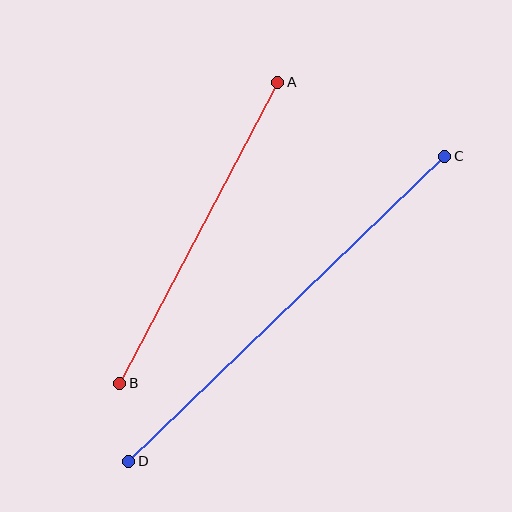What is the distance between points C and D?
The distance is approximately 439 pixels.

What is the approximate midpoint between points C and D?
The midpoint is at approximately (287, 309) pixels.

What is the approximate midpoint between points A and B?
The midpoint is at approximately (199, 233) pixels.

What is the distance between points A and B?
The distance is approximately 340 pixels.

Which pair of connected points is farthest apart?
Points C and D are farthest apart.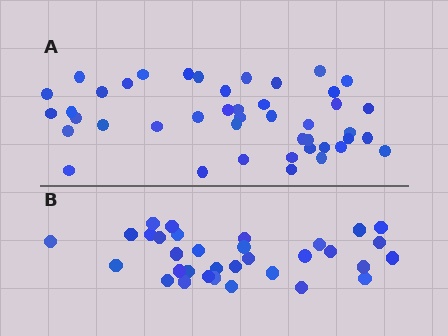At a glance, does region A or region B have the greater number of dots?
Region A (the top region) has more dots.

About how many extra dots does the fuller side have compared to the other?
Region A has roughly 12 or so more dots than region B.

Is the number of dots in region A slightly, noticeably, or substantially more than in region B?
Region A has noticeably more, but not dramatically so. The ratio is roughly 1.3 to 1.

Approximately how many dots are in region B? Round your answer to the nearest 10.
About 30 dots. (The exact count is 33, which rounds to 30.)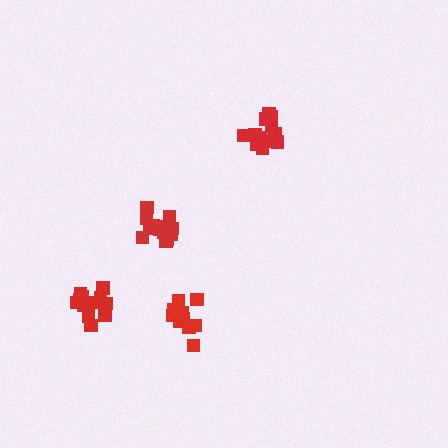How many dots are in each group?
Group 1: 14 dots, Group 2: 12 dots, Group 3: 16 dots, Group 4: 10 dots (52 total).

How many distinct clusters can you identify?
There are 4 distinct clusters.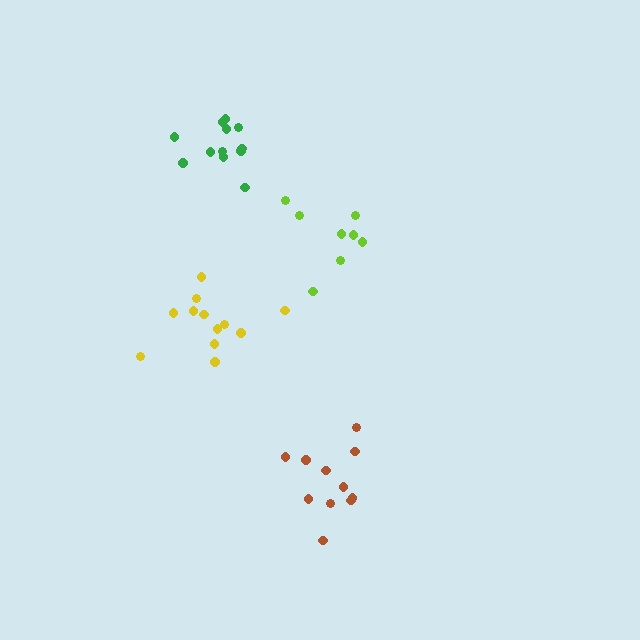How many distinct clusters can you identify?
There are 4 distinct clusters.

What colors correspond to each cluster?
The clusters are colored: yellow, brown, lime, green.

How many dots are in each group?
Group 1: 12 dots, Group 2: 11 dots, Group 3: 8 dots, Group 4: 12 dots (43 total).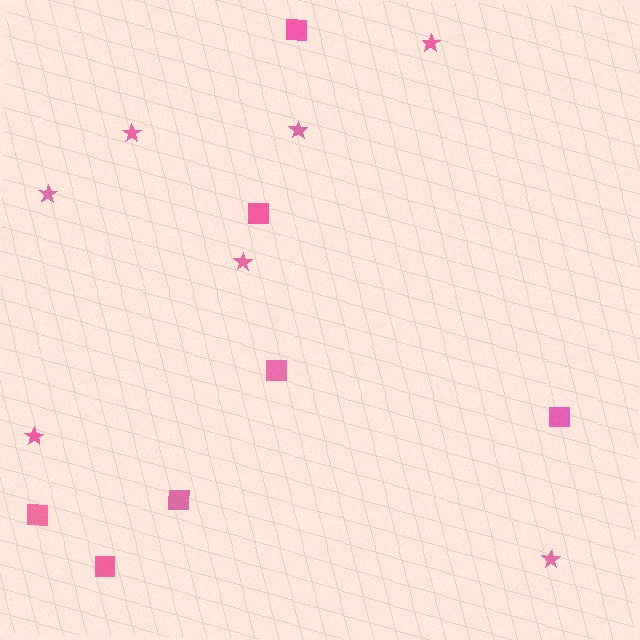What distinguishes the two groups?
There are 2 groups: one group of squares (7) and one group of stars (7).